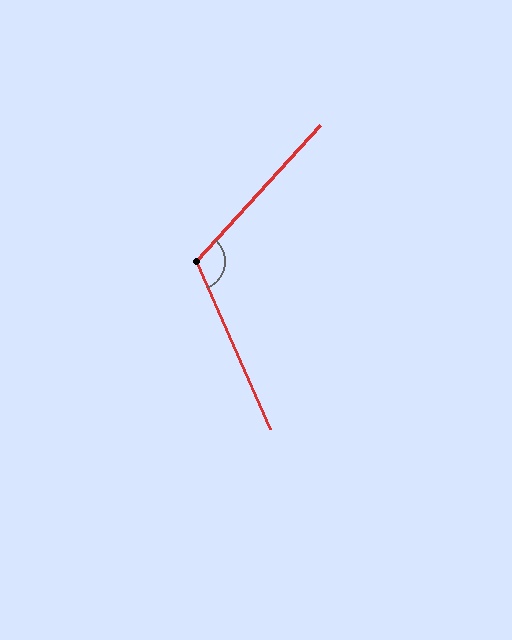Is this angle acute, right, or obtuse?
It is obtuse.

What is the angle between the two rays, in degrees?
Approximately 114 degrees.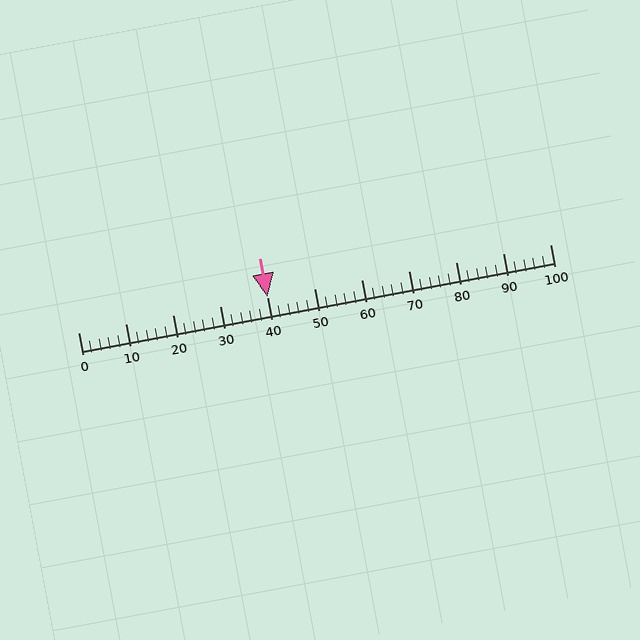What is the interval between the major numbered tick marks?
The major tick marks are spaced 10 units apart.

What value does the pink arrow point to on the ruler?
The pink arrow points to approximately 40.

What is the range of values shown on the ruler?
The ruler shows values from 0 to 100.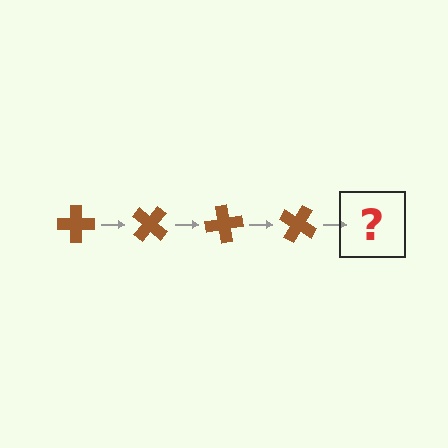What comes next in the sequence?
The next element should be a brown cross rotated 160 degrees.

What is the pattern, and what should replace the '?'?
The pattern is that the cross rotates 40 degrees each step. The '?' should be a brown cross rotated 160 degrees.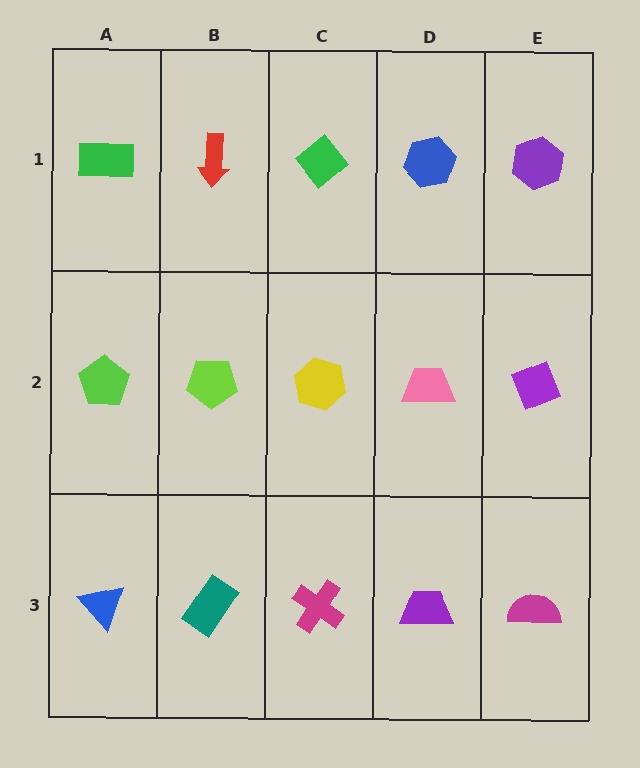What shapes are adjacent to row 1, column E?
A purple diamond (row 2, column E), a blue hexagon (row 1, column D).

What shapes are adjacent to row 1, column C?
A yellow hexagon (row 2, column C), a red arrow (row 1, column B), a blue hexagon (row 1, column D).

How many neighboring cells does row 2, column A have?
3.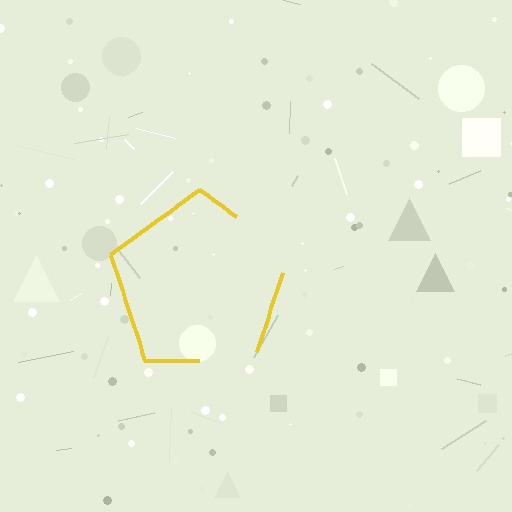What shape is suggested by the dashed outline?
The dashed outline suggests a pentagon.